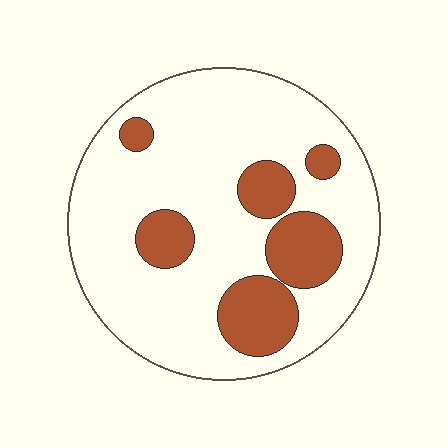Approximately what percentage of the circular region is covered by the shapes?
Approximately 25%.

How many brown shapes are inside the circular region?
6.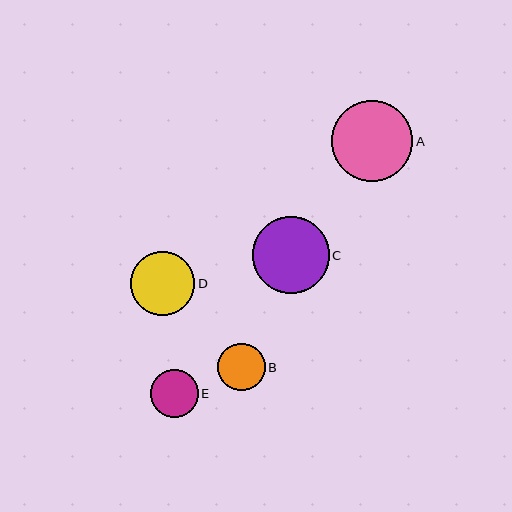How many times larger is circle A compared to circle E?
Circle A is approximately 1.7 times the size of circle E.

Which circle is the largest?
Circle A is the largest with a size of approximately 82 pixels.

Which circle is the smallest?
Circle B is the smallest with a size of approximately 47 pixels.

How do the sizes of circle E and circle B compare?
Circle E and circle B are approximately the same size.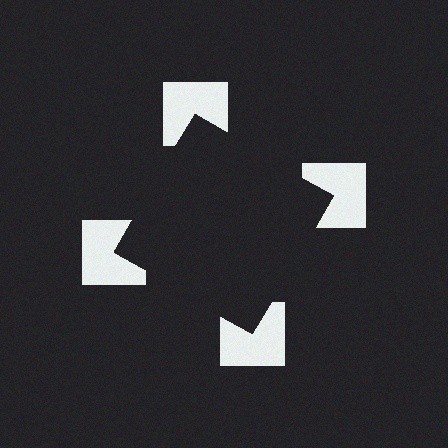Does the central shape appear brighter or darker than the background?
It typically appears slightly darker than the background, even though no actual brightness change is drawn.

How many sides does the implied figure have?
4 sides.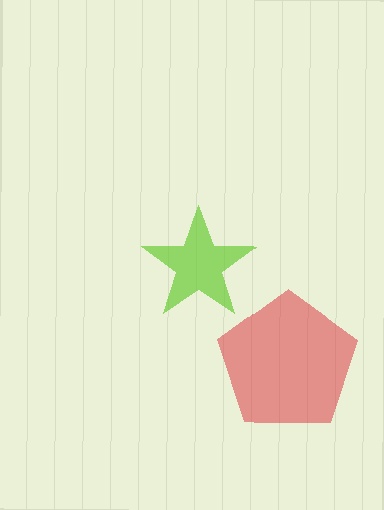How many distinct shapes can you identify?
There are 2 distinct shapes: a red pentagon, a lime star.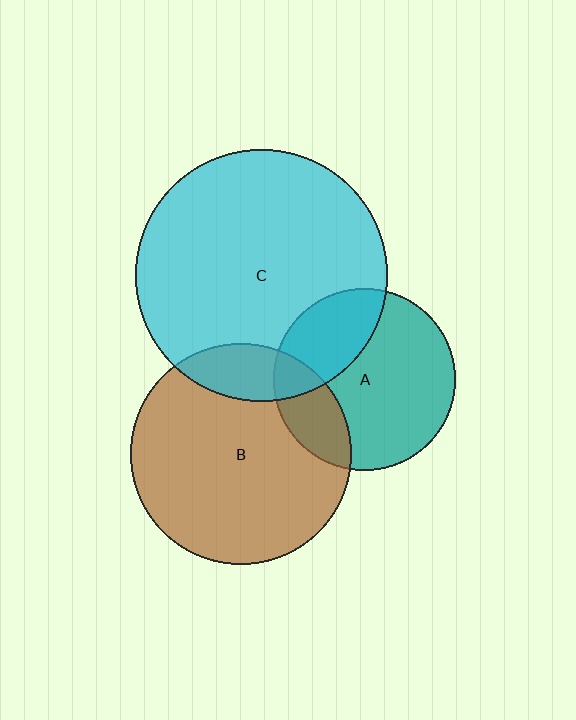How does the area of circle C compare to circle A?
Approximately 1.9 times.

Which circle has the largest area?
Circle C (cyan).